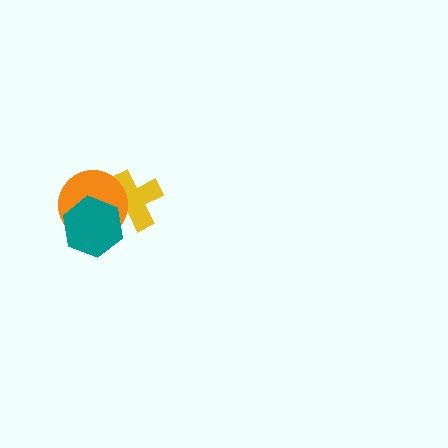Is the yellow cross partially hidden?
Yes, it is partially covered by another shape.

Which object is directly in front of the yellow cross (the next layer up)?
The orange circle is directly in front of the yellow cross.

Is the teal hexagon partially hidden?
No, no other shape covers it.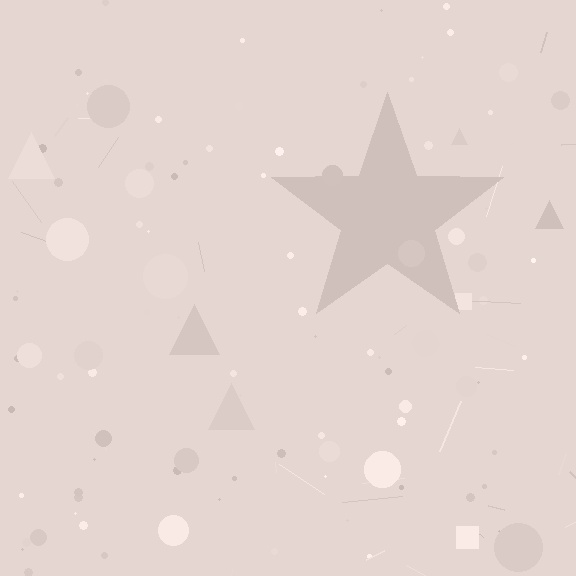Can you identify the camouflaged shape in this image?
The camouflaged shape is a star.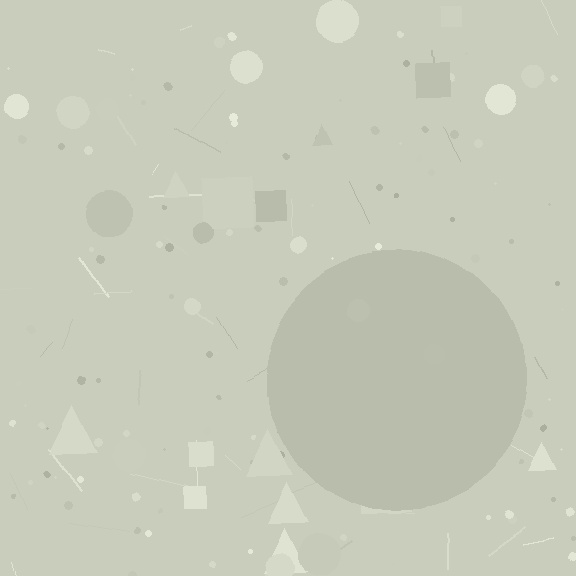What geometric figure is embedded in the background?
A circle is embedded in the background.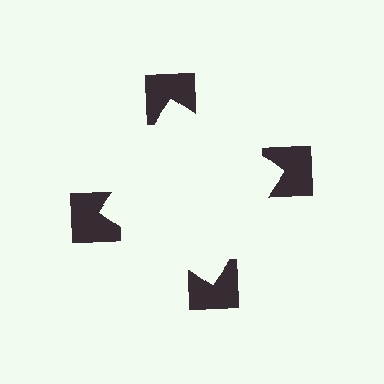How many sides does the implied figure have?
4 sides.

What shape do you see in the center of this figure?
An illusory square — its edges are inferred from the aligned wedge cuts in the notched squares, not physically drawn.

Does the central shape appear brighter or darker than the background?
It typically appears slightly brighter than the background, even though no actual brightness change is drawn.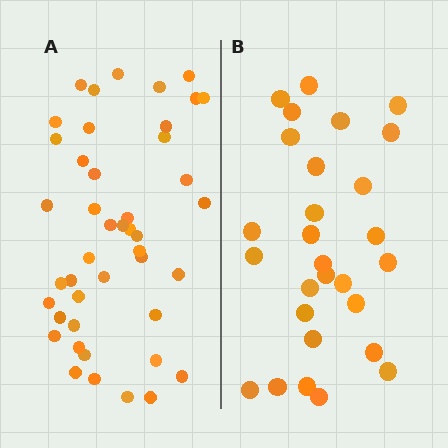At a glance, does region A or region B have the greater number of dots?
Region A (the left region) has more dots.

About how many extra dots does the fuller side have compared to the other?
Region A has approximately 15 more dots than region B.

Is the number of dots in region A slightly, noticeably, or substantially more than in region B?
Region A has substantially more. The ratio is roughly 1.6 to 1.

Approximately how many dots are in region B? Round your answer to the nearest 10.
About 30 dots. (The exact count is 28, which rounds to 30.)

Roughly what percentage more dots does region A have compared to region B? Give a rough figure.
About 55% more.